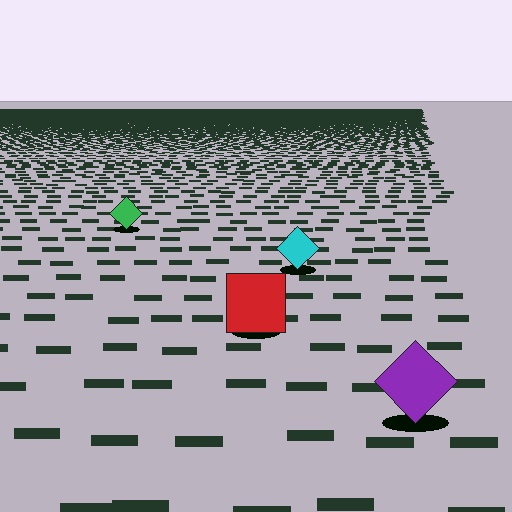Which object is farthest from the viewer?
The green diamond is farthest from the viewer. It appears smaller and the ground texture around it is denser.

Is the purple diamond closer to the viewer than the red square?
Yes. The purple diamond is closer — you can tell from the texture gradient: the ground texture is coarser near it.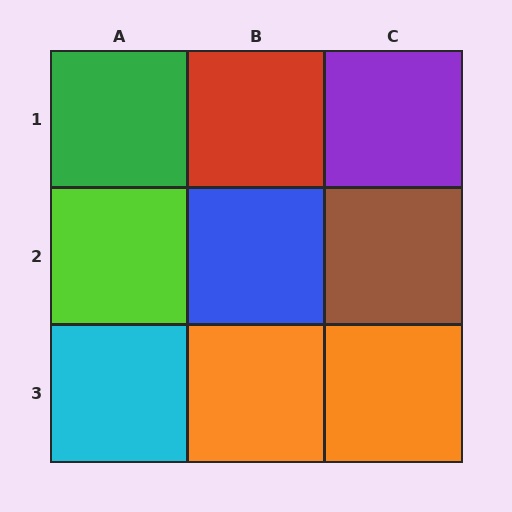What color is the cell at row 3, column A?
Cyan.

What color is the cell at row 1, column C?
Purple.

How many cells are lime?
1 cell is lime.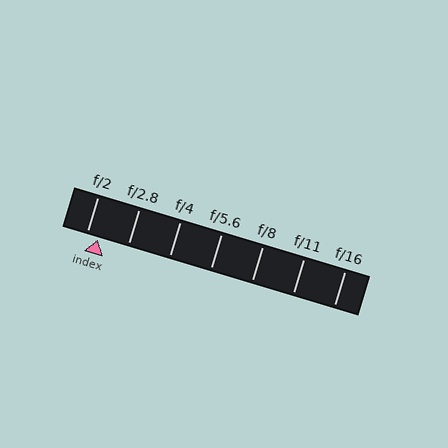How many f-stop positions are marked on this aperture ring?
There are 7 f-stop positions marked.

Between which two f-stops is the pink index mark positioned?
The index mark is between f/2 and f/2.8.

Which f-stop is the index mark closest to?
The index mark is closest to f/2.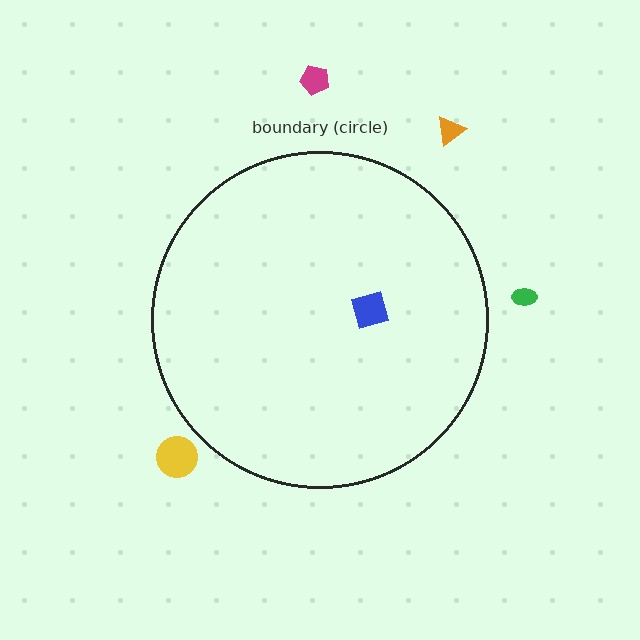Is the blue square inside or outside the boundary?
Inside.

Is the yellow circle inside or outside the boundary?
Outside.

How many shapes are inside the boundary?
1 inside, 4 outside.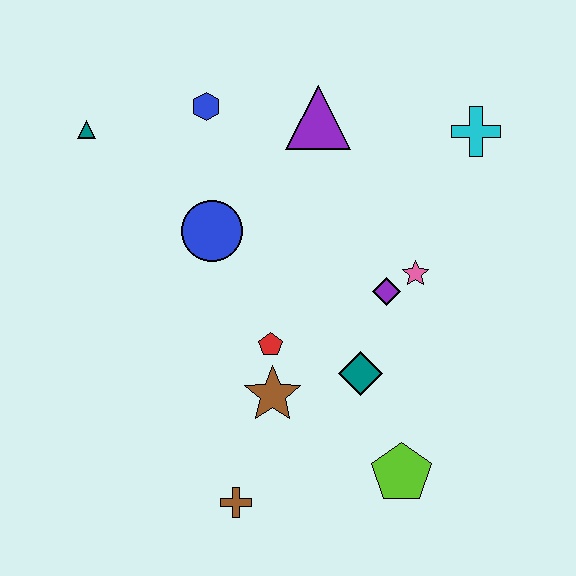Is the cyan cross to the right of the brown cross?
Yes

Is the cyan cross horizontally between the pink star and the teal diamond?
No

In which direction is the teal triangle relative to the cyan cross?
The teal triangle is to the left of the cyan cross.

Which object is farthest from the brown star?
The cyan cross is farthest from the brown star.